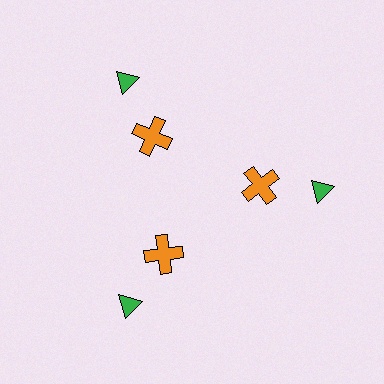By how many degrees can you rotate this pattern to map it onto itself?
The pattern maps onto itself every 120 degrees of rotation.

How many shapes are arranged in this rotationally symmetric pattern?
There are 6 shapes, arranged in 3 groups of 2.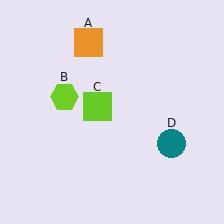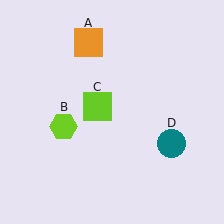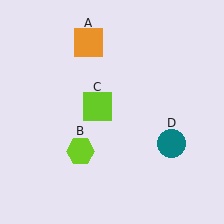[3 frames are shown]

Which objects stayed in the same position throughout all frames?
Orange square (object A) and lime square (object C) and teal circle (object D) remained stationary.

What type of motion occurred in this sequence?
The lime hexagon (object B) rotated counterclockwise around the center of the scene.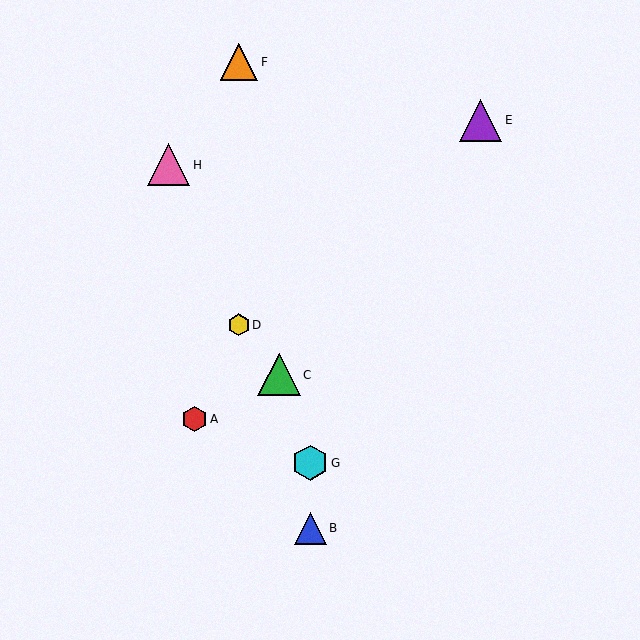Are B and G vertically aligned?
Yes, both are at x≈310.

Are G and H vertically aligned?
No, G is at x≈310 and H is at x≈169.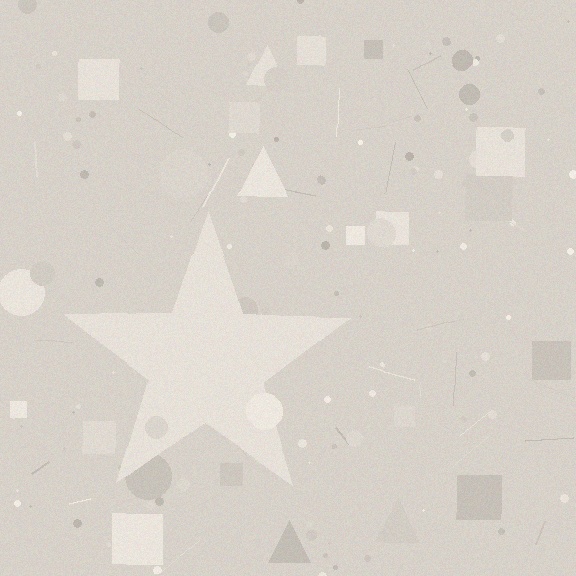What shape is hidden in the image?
A star is hidden in the image.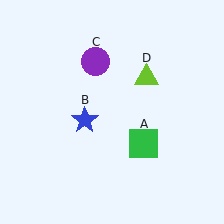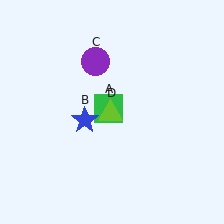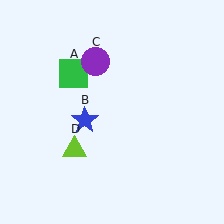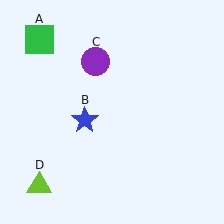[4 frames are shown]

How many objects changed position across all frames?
2 objects changed position: green square (object A), lime triangle (object D).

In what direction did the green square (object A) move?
The green square (object A) moved up and to the left.